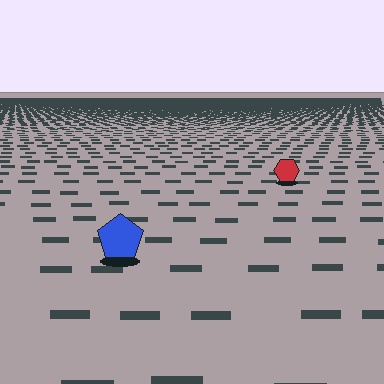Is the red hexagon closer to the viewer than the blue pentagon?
No. The blue pentagon is closer — you can tell from the texture gradient: the ground texture is coarser near it.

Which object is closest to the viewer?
The blue pentagon is closest. The texture marks near it are larger and more spread out.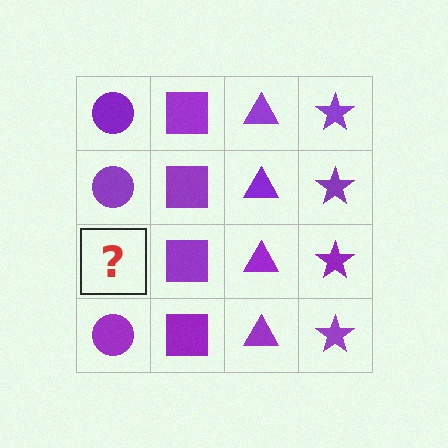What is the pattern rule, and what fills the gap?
The rule is that each column has a consistent shape. The gap should be filled with a purple circle.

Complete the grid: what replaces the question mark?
The question mark should be replaced with a purple circle.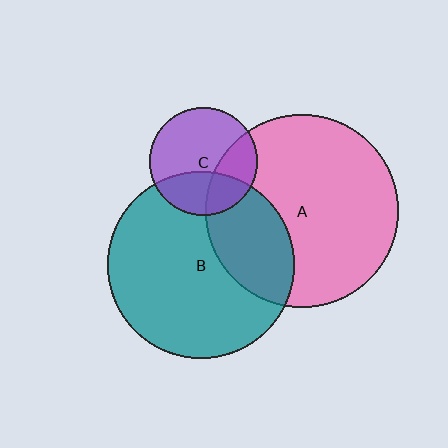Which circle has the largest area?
Circle A (pink).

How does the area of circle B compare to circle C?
Approximately 3.0 times.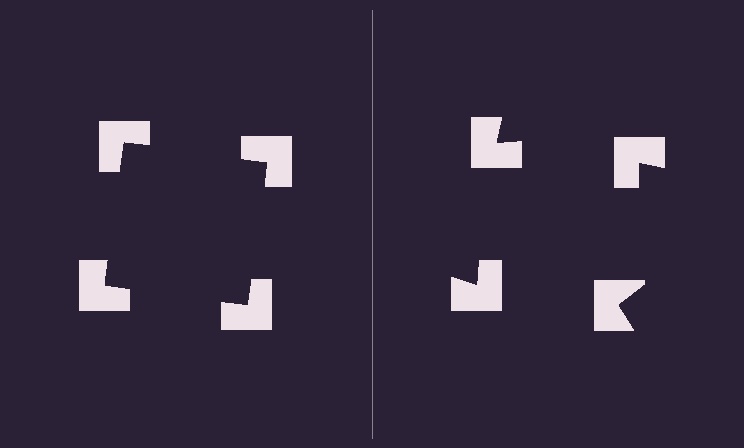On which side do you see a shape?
An illusory square appears on the left side. On the right side the wedge cuts are rotated, so no coherent shape forms.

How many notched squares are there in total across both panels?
8 — 4 on each side.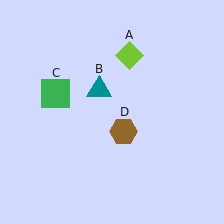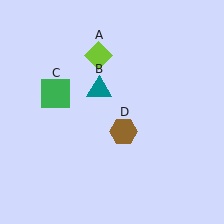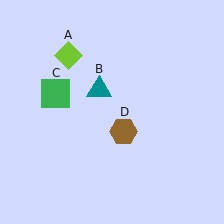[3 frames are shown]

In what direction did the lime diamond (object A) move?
The lime diamond (object A) moved left.